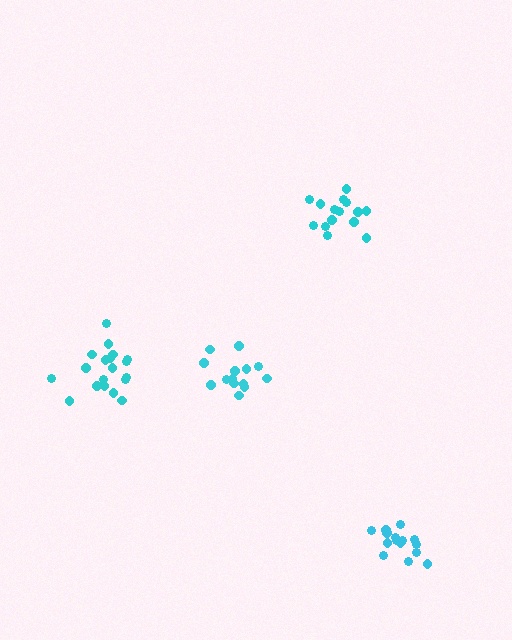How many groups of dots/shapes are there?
There are 4 groups.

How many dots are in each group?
Group 1: 14 dots, Group 2: 15 dots, Group 3: 19 dots, Group 4: 15 dots (63 total).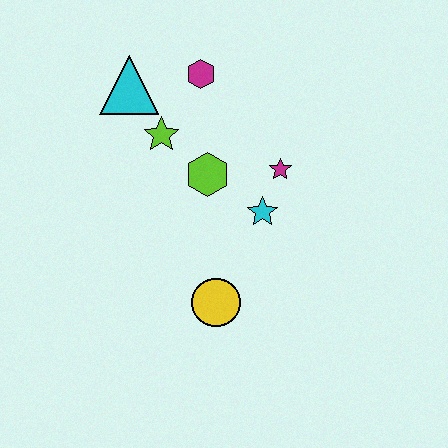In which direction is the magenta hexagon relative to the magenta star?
The magenta hexagon is above the magenta star.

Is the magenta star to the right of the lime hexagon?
Yes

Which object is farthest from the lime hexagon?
The yellow circle is farthest from the lime hexagon.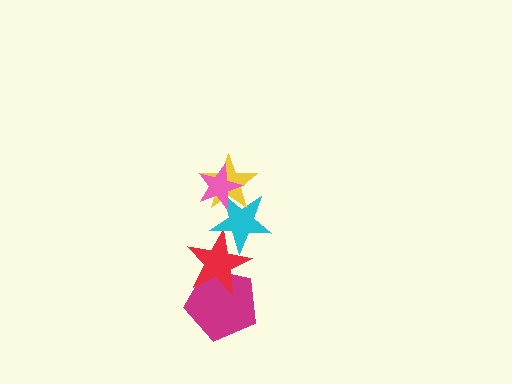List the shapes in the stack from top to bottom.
From top to bottom: the pink star, the yellow star, the cyan star, the red star, the magenta pentagon.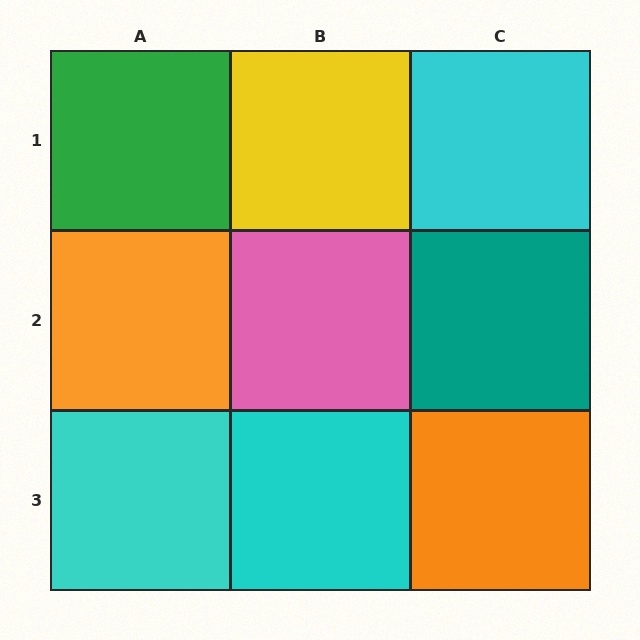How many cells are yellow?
1 cell is yellow.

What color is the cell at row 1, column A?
Green.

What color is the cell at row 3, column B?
Cyan.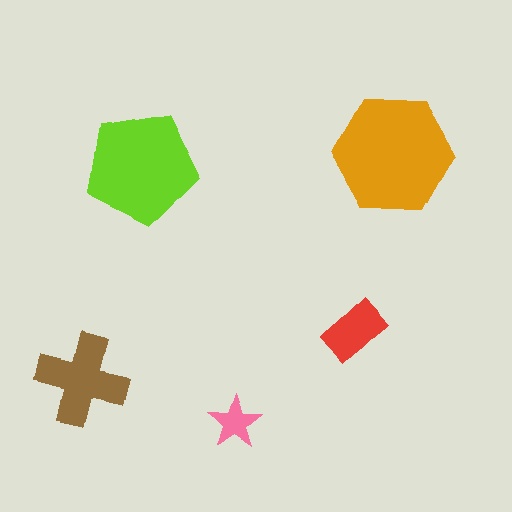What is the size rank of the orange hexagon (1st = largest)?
1st.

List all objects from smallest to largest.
The pink star, the red rectangle, the brown cross, the lime pentagon, the orange hexagon.